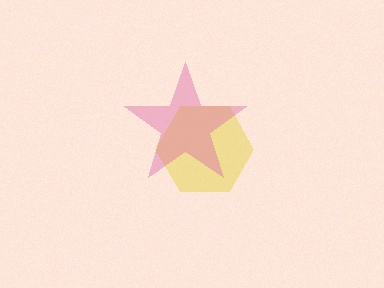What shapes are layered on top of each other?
The layered shapes are: a yellow hexagon, a pink star.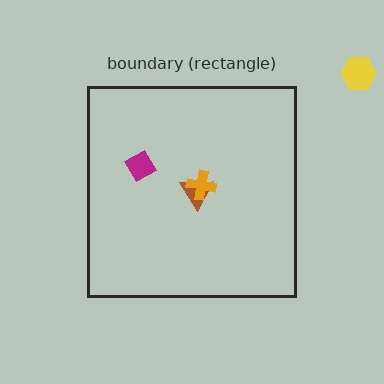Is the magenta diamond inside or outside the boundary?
Inside.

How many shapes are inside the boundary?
3 inside, 1 outside.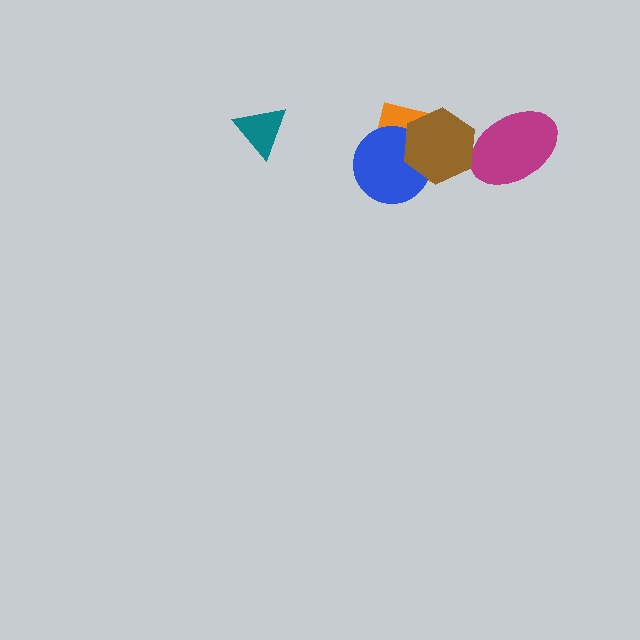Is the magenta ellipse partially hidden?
Yes, it is partially covered by another shape.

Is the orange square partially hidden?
Yes, it is partially covered by another shape.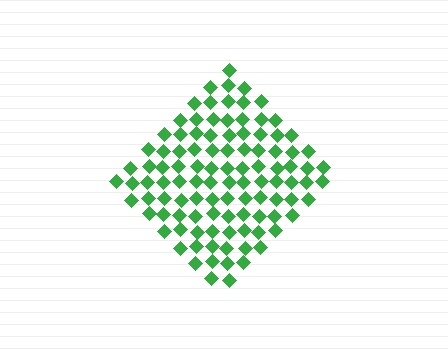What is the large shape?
The large shape is a diamond.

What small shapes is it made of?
It is made of small diamonds.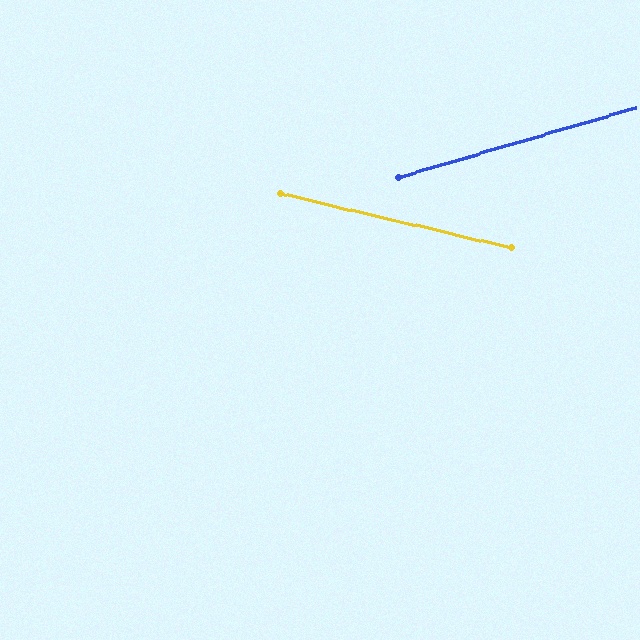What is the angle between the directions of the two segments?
Approximately 30 degrees.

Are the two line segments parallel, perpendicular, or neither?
Neither parallel nor perpendicular — they differ by about 30°.